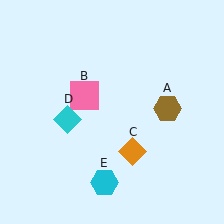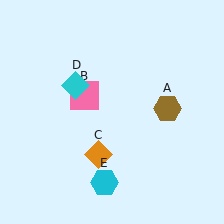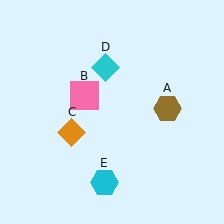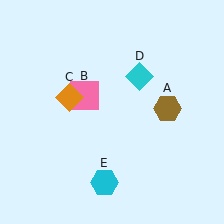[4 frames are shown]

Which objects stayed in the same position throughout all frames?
Brown hexagon (object A) and pink square (object B) and cyan hexagon (object E) remained stationary.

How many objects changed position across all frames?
2 objects changed position: orange diamond (object C), cyan diamond (object D).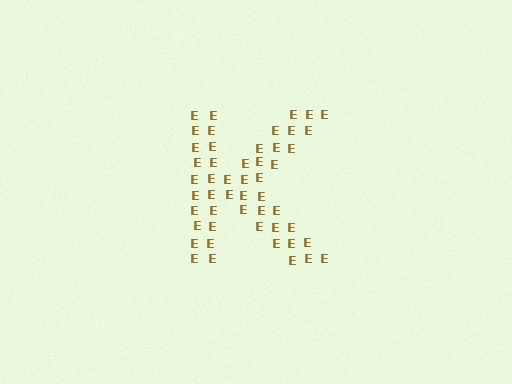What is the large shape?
The large shape is the letter K.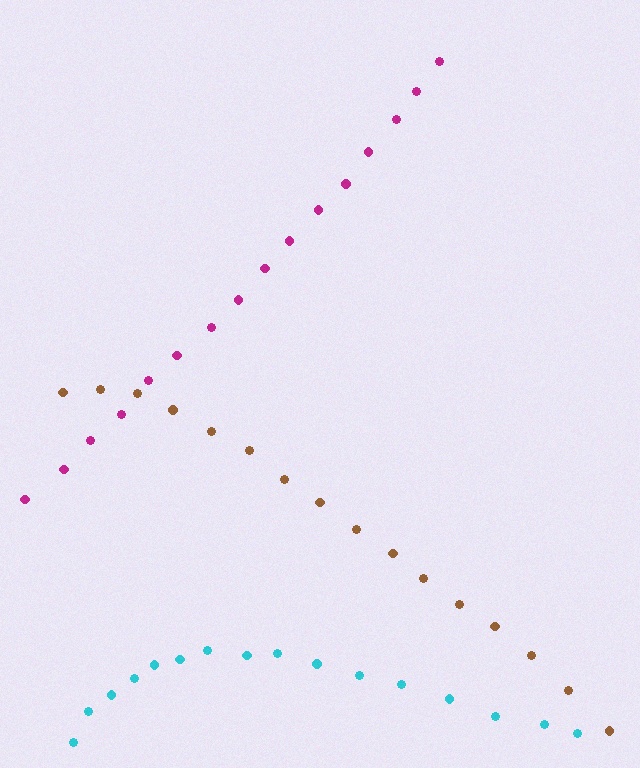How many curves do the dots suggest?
There are 3 distinct paths.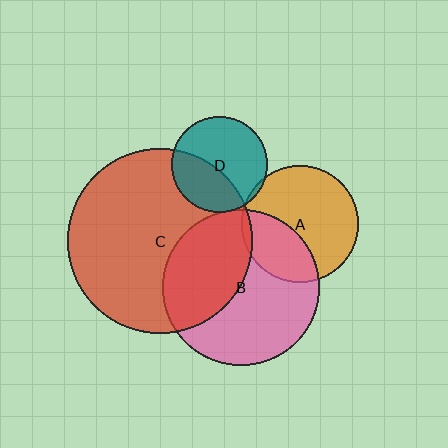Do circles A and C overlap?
Yes.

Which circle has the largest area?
Circle C (red).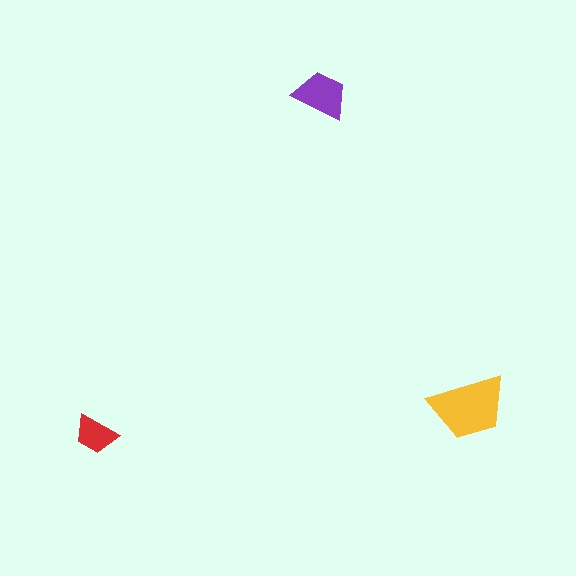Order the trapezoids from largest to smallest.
the yellow one, the purple one, the red one.